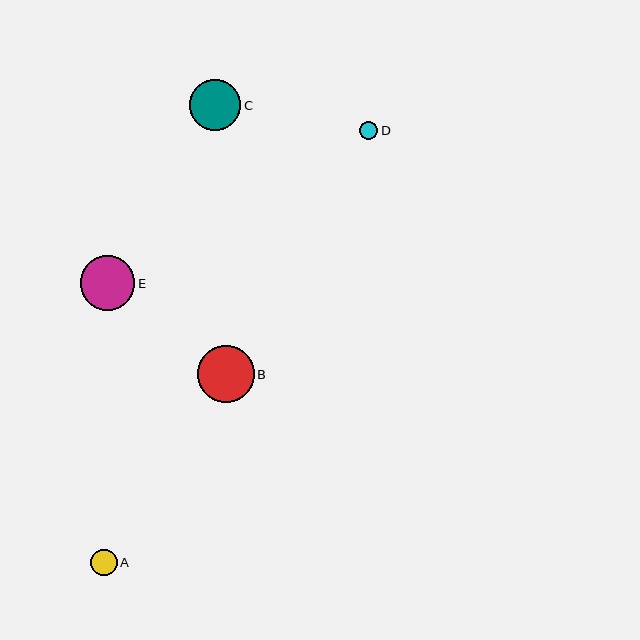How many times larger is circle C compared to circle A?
Circle C is approximately 1.9 times the size of circle A.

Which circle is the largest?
Circle B is the largest with a size of approximately 57 pixels.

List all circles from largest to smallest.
From largest to smallest: B, E, C, A, D.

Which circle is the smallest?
Circle D is the smallest with a size of approximately 18 pixels.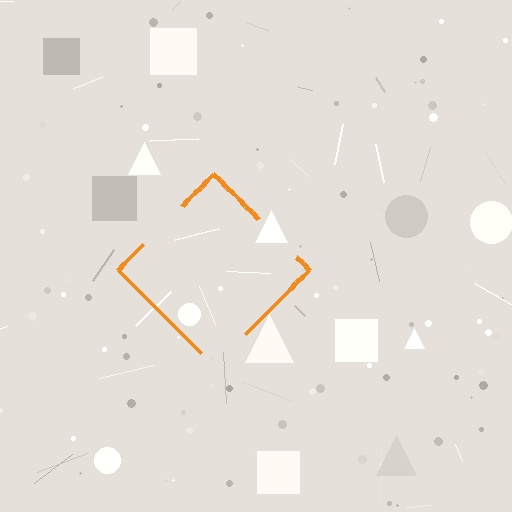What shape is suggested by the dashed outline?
The dashed outline suggests a diamond.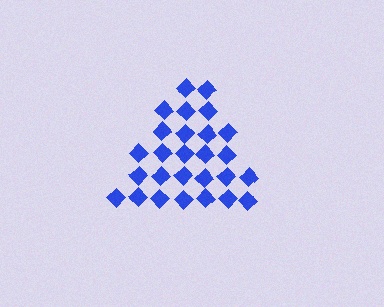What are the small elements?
The small elements are diamonds.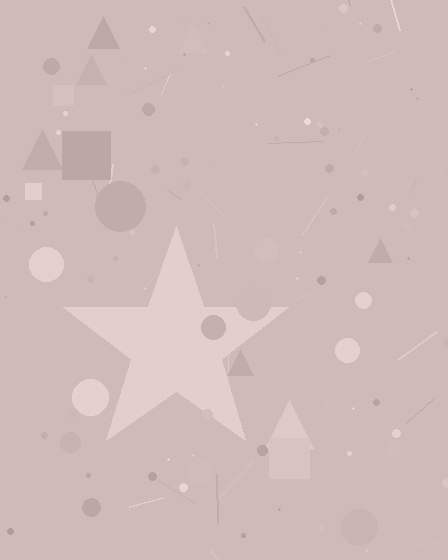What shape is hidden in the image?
A star is hidden in the image.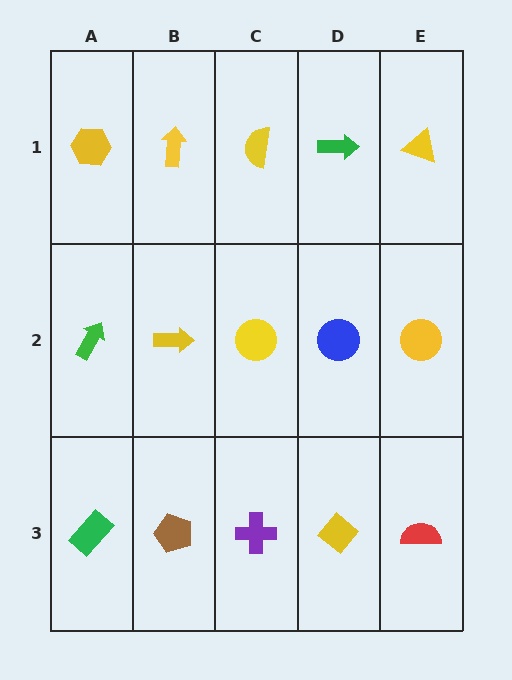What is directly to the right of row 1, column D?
A yellow triangle.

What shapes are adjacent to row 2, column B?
A yellow arrow (row 1, column B), a brown pentagon (row 3, column B), a green arrow (row 2, column A), a yellow circle (row 2, column C).